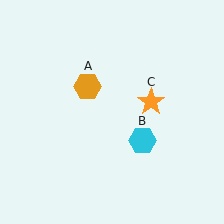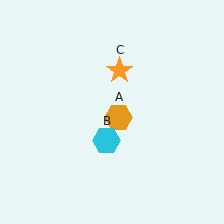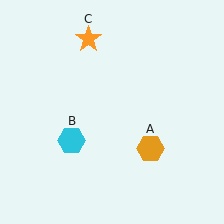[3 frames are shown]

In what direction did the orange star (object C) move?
The orange star (object C) moved up and to the left.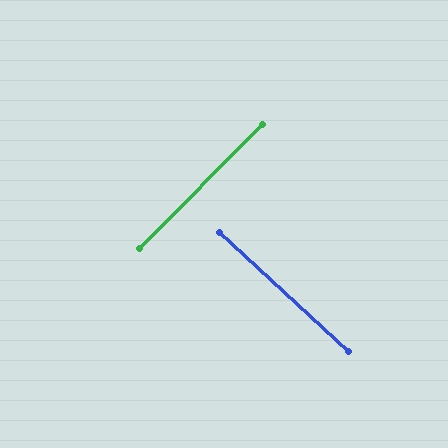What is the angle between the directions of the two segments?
Approximately 88 degrees.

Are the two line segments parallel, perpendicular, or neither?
Perpendicular — they meet at approximately 88°.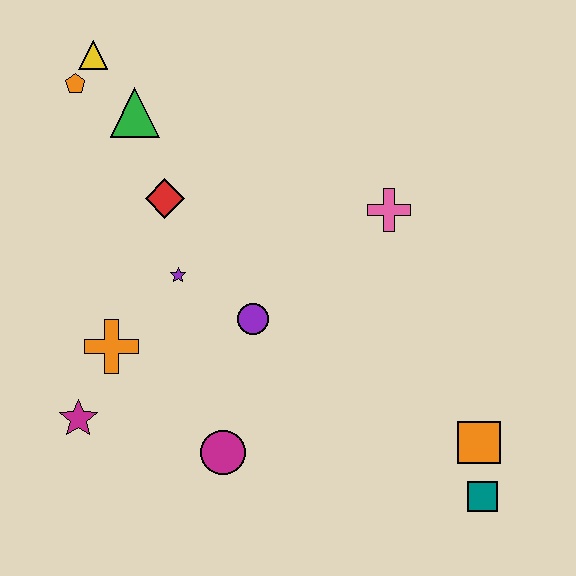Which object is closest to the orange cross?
The magenta star is closest to the orange cross.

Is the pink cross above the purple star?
Yes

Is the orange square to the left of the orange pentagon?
No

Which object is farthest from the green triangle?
The teal square is farthest from the green triangle.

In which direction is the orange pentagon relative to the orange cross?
The orange pentagon is above the orange cross.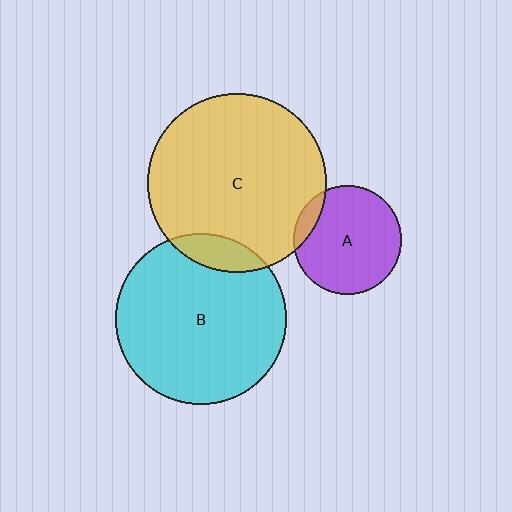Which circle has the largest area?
Circle C (yellow).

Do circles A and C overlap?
Yes.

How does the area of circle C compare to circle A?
Approximately 2.7 times.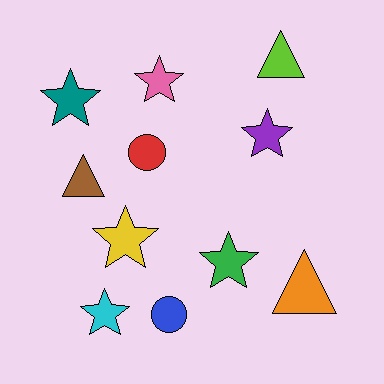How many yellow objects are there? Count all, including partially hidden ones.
There is 1 yellow object.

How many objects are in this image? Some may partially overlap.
There are 11 objects.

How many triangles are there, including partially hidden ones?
There are 3 triangles.